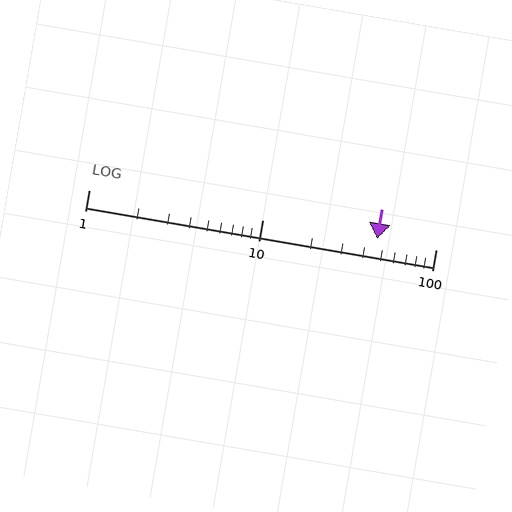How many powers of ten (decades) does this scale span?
The scale spans 2 decades, from 1 to 100.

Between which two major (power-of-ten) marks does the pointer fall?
The pointer is between 10 and 100.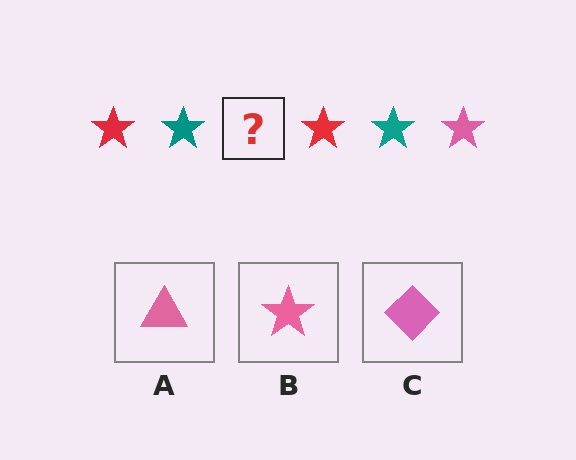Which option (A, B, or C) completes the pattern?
B.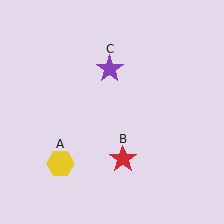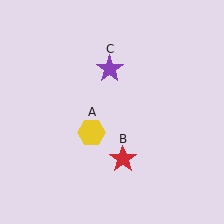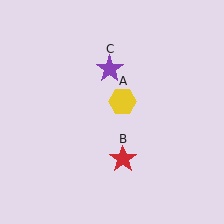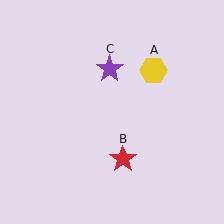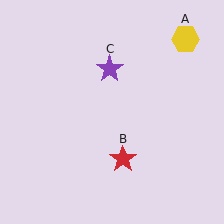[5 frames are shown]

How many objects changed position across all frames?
1 object changed position: yellow hexagon (object A).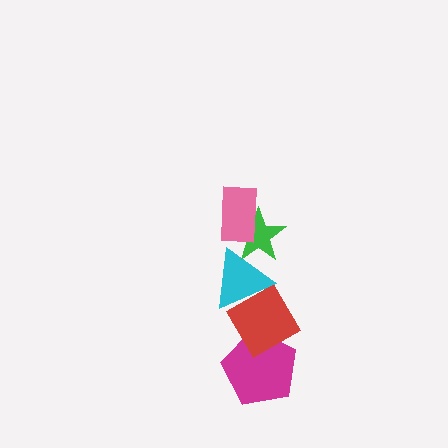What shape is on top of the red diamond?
The cyan triangle is on top of the red diamond.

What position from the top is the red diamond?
The red diamond is 4th from the top.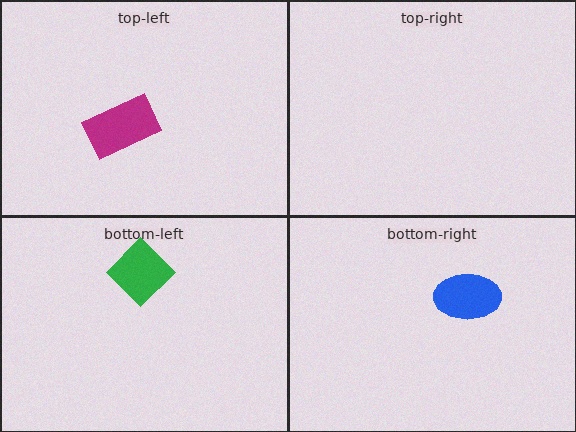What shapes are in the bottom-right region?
The blue ellipse.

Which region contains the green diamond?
The bottom-left region.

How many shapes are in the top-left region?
1.